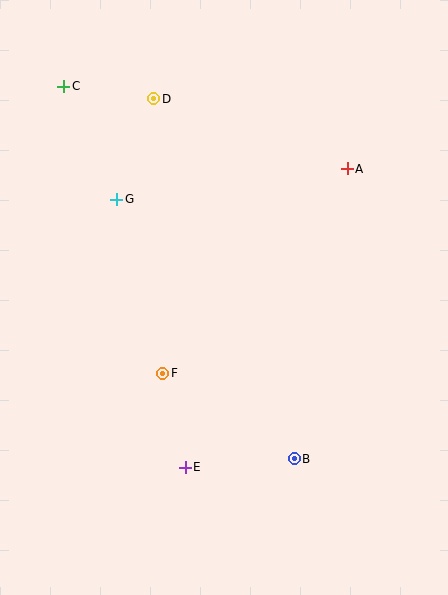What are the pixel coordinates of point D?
Point D is at (154, 99).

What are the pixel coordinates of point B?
Point B is at (294, 459).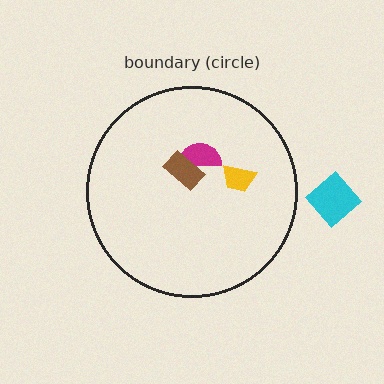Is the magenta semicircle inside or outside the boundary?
Inside.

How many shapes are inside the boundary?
3 inside, 1 outside.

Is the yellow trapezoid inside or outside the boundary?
Inside.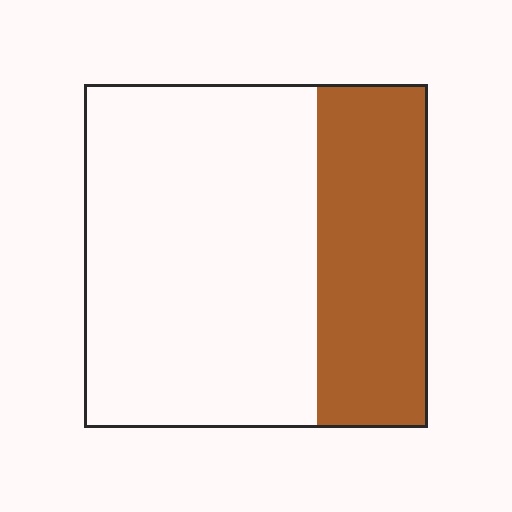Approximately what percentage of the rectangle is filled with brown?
Approximately 30%.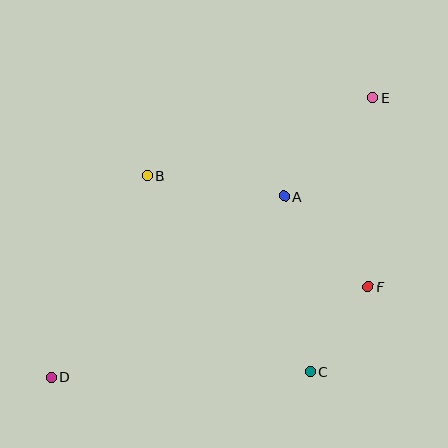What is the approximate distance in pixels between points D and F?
The distance between D and F is approximately 330 pixels.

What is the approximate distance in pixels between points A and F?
The distance between A and F is approximately 124 pixels.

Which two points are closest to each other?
Points C and F are closest to each other.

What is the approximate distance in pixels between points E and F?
The distance between E and F is approximately 189 pixels.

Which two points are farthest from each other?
Points D and E are farthest from each other.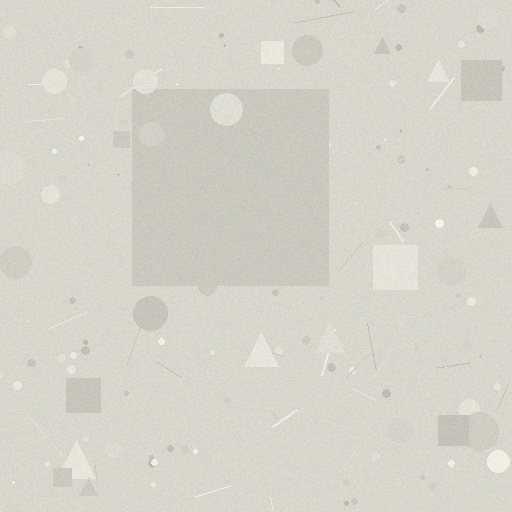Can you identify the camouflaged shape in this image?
The camouflaged shape is a square.